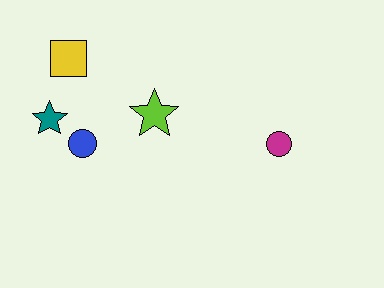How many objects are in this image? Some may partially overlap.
There are 5 objects.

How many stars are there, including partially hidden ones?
There are 2 stars.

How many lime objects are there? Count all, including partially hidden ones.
There is 1 lime object.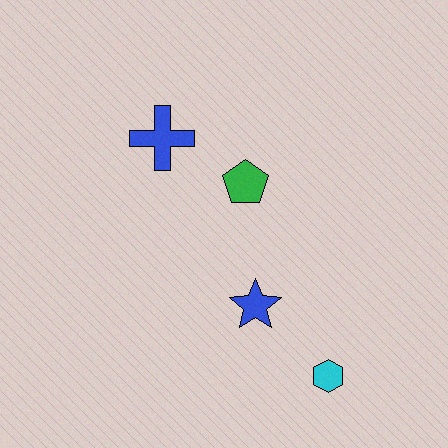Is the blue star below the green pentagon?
Yes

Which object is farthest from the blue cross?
The cyan hexagon is farthest from the blue cross.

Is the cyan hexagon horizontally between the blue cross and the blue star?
No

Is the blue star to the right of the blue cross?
Yes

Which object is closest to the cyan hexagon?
The blue star is closest to the cyan hexagon.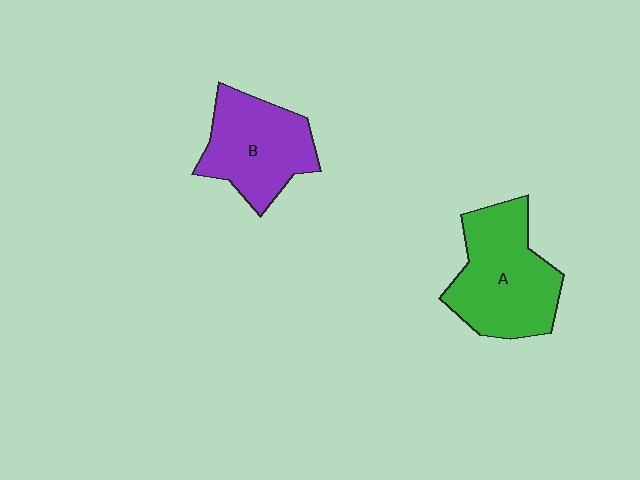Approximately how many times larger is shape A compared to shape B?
Approximately 1.2 times.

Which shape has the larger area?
Shape A (green).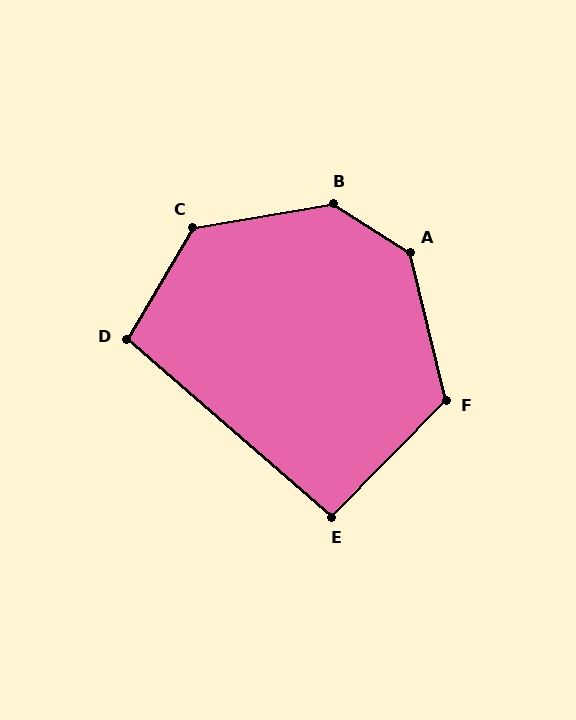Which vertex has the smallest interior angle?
E, at approximately 94 degrees.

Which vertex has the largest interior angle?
B, at approximately 138 degrees.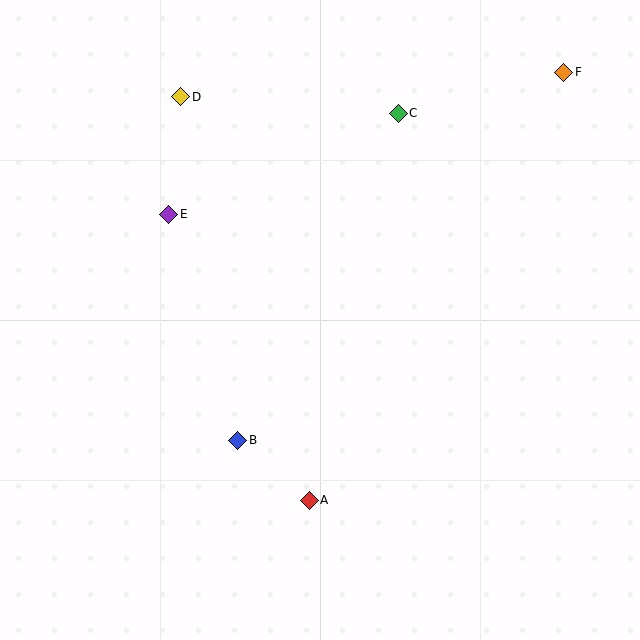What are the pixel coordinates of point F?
Point F is at (564, 72).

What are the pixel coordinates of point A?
Point A is at (309, 501).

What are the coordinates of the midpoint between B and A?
The midpoint between B and A is at (273, 470).